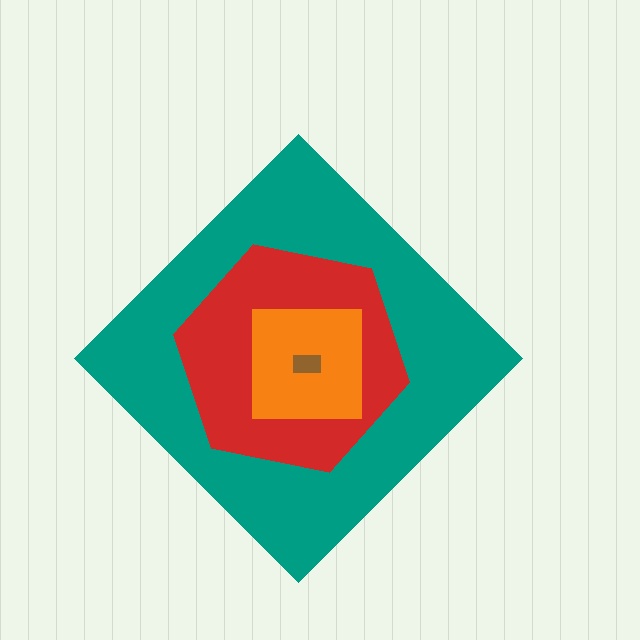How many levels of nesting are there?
4.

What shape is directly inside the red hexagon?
The orange square.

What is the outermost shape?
The teal diamond.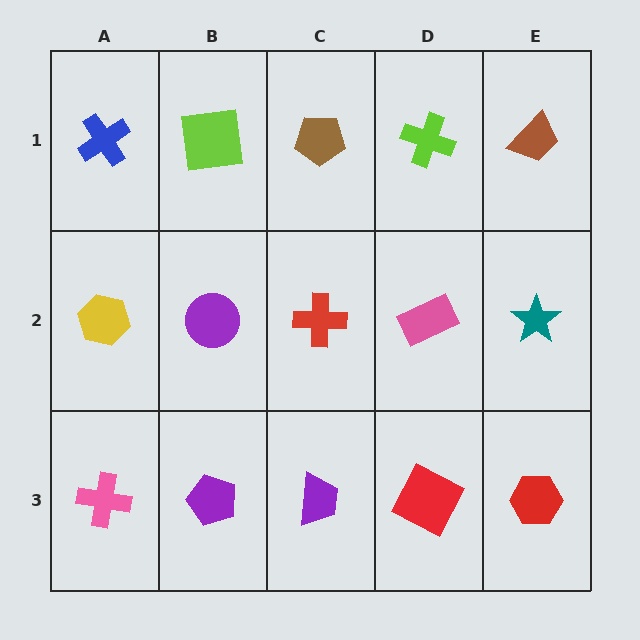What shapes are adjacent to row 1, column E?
A teal star (row 2, column E), a lime cross (row 1, column D).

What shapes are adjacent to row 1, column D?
A pink rectangle (row 2, column D), a brown pentagon (row 1, column C), a brown trapezoid (row 1, column E).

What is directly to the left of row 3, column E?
A red square.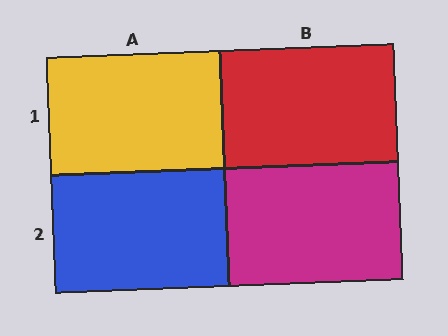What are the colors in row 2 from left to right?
Blue, magenta.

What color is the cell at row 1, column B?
Red.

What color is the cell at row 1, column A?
Yellow.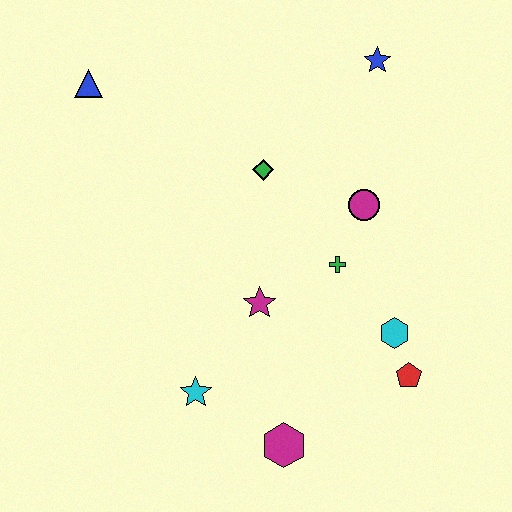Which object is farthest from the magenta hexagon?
The blue triangle is farthest from the magenta hexagon.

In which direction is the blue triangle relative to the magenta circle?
The blue triangle is to the left of the magenta circle.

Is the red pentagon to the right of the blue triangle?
Yes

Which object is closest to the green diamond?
The magenta circle is closest to the green diamond.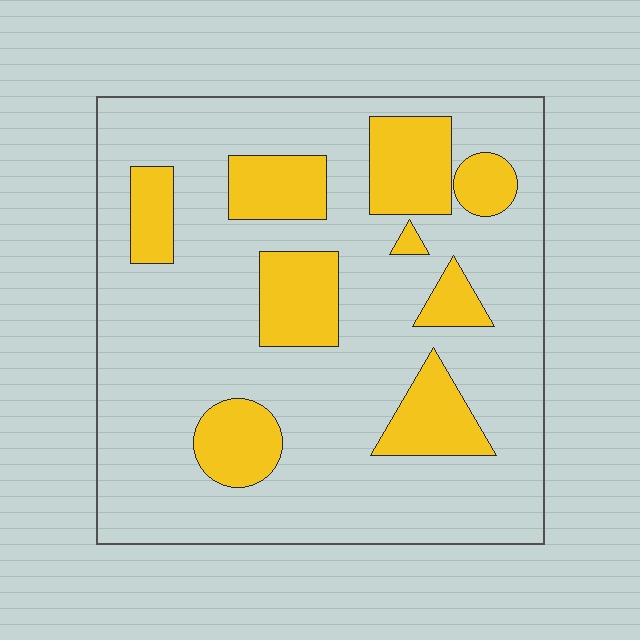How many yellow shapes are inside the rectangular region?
9.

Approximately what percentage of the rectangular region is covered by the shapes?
Approximately 25%.